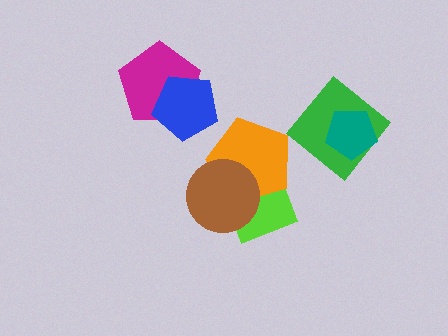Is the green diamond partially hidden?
Yes, it is partially covered by another shape.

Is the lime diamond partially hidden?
Yes, it is partially covered by another shape.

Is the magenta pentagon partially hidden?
Yes, it is partially covered by another shape.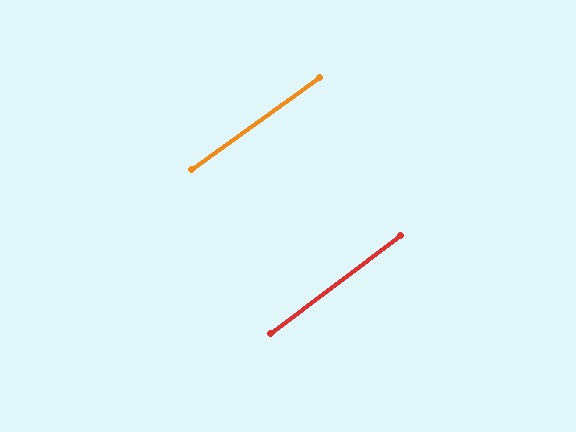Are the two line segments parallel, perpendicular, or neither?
Parallel — their directions differ by only 1.3°.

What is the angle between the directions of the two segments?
Approximately 1 degree.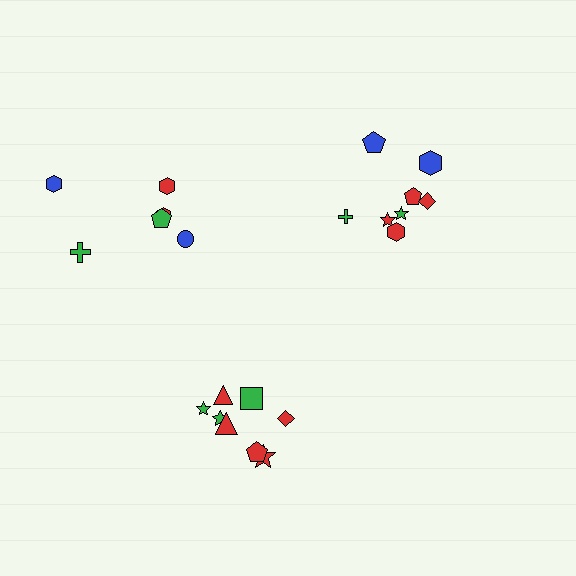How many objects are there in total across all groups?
There are 22 objects.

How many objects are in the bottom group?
There are 8 objects.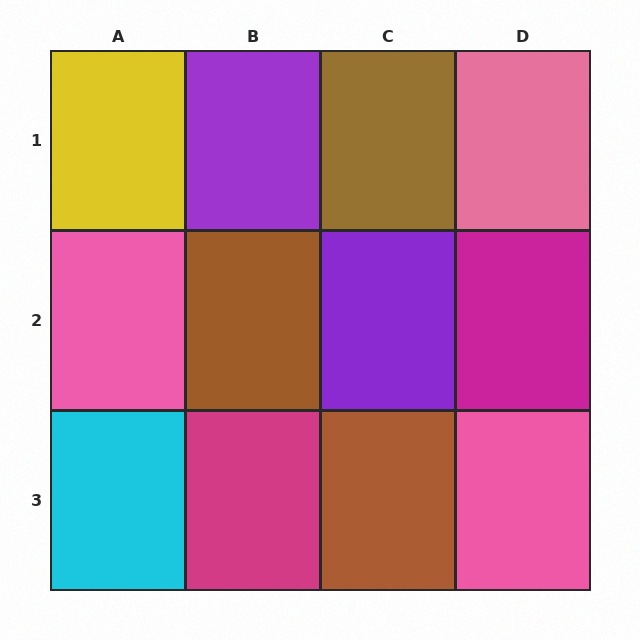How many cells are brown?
3 cells are brown.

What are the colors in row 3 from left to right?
Cyan, magenta, brown, pink.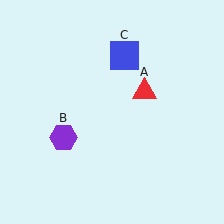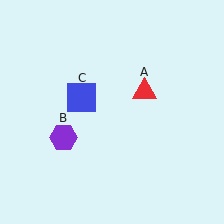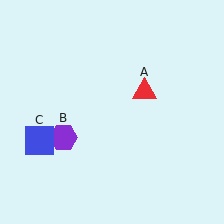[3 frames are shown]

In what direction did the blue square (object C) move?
The blue square (object C) moved down and to the left.